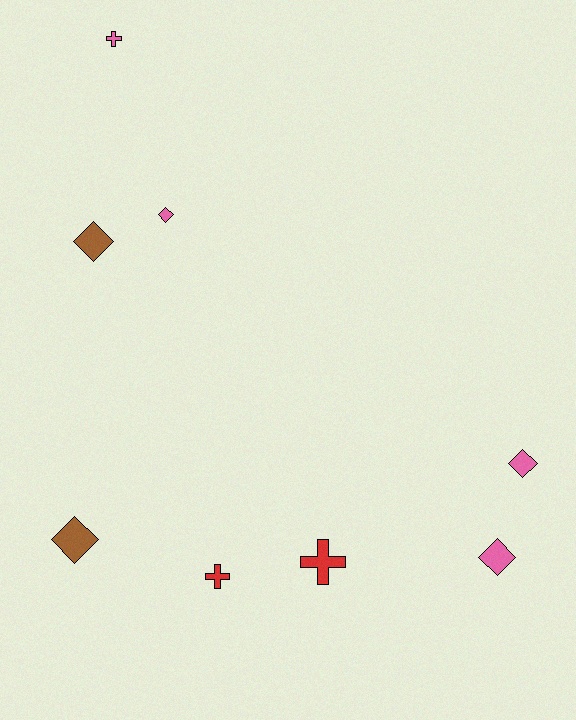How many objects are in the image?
There are 8 objects.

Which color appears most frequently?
Pink, with 4 objects.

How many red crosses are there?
There are 2 red crosses.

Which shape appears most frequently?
Diamond, with 5 objects.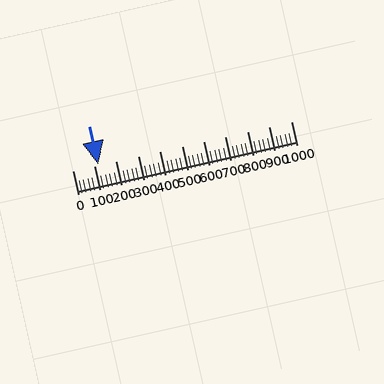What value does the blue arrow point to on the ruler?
The blue arrow points to approximately 119.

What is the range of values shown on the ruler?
The ruler shows values from 0 to 1000.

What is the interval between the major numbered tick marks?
The major tick marks are spaced 100 units apart.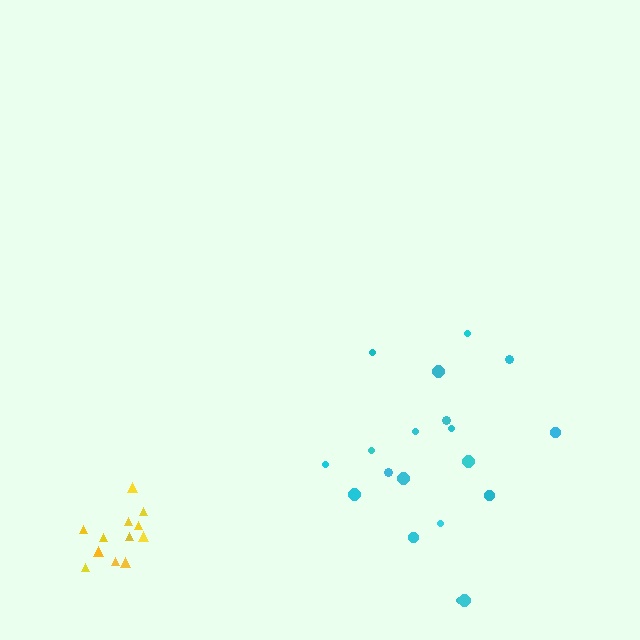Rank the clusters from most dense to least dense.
yellow, cyan.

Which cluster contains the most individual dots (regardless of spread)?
Cyan (19).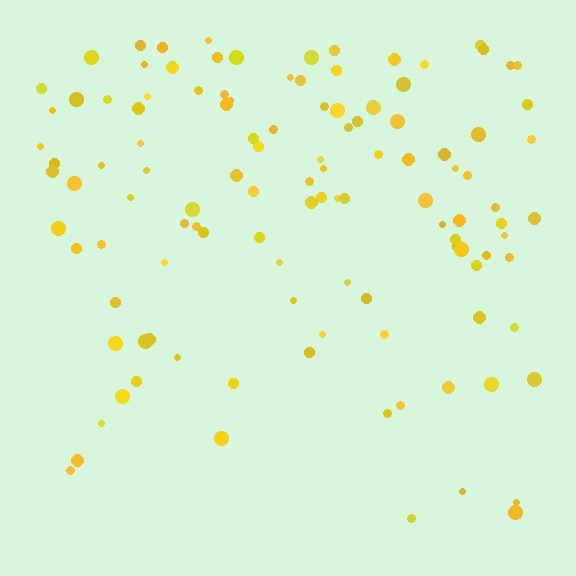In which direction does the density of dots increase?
From bottom to top, with the top side densest.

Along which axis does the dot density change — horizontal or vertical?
Vertical.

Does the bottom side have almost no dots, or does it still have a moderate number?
Still a moderate number, just noticeably fewer than the top.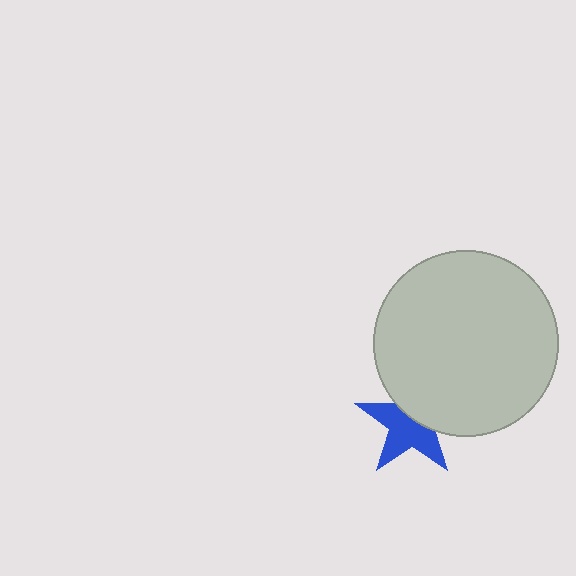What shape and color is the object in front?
The object in front is a light gray circle.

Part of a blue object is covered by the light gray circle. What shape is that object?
It is a star.